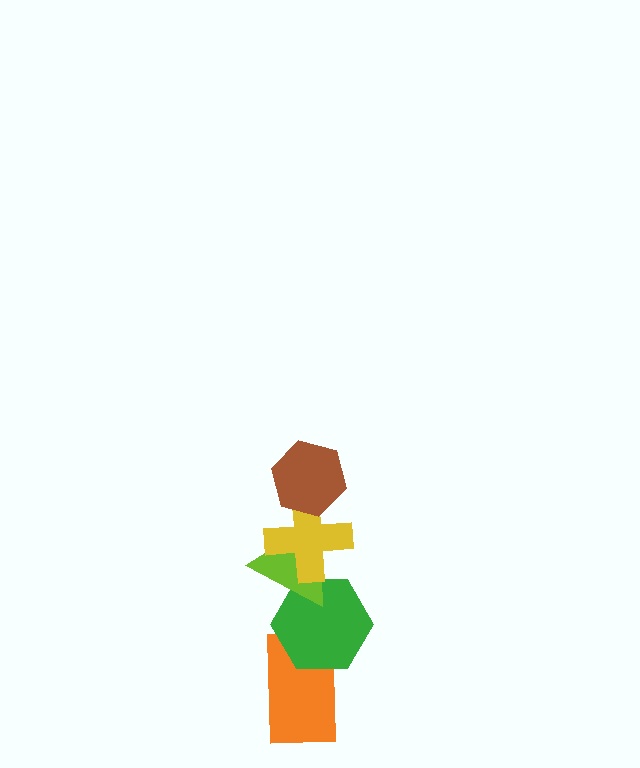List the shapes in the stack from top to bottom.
From top to bottom: the brown hexagon, the yellow cross, the lime triangle, the green hexagon, the orange rectangle.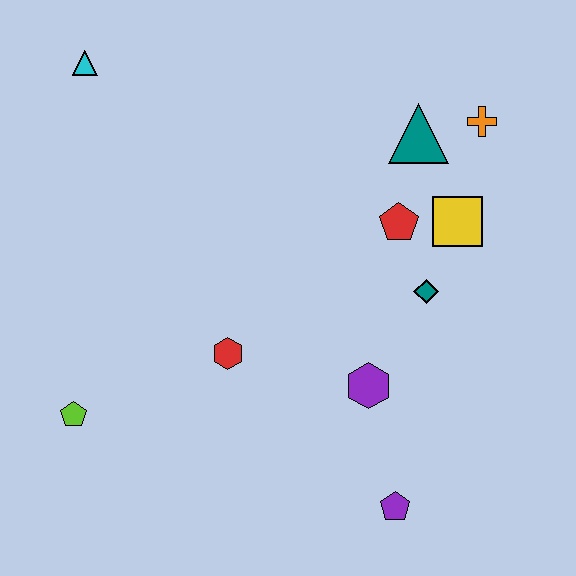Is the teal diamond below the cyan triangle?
Yes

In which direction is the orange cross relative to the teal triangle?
The orange cross is to the right of the teal triangle.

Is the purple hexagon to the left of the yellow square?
Yes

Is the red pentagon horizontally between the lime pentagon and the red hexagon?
No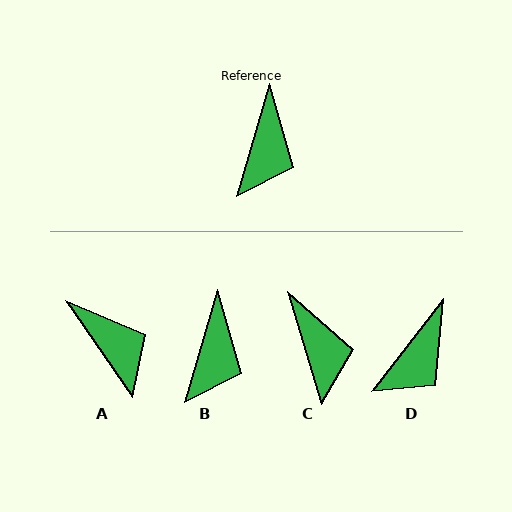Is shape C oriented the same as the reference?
No, it is off by about 33 degrees.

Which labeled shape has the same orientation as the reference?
B.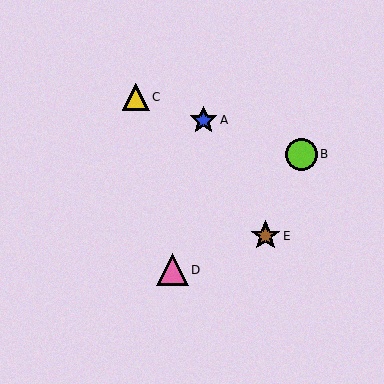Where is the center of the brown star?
The center of the brown star is at (265, 236).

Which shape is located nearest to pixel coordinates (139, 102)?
The yellow triangle (labeled C) at (136, 97) is nearest to that location.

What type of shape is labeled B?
Shape B is a lime circle.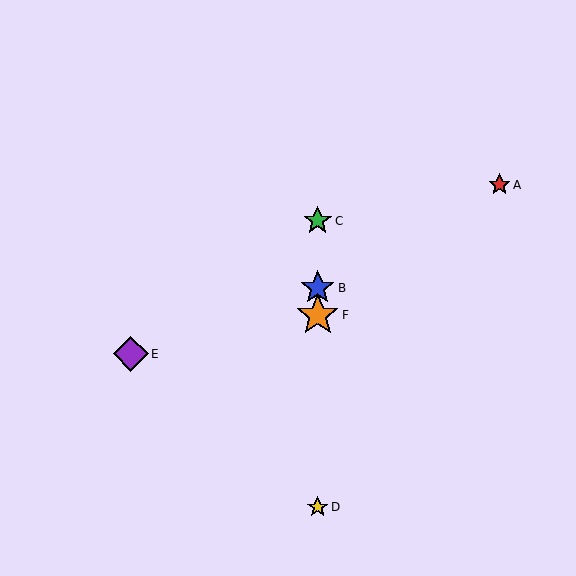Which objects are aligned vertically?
Objects B, C, D, F are aligned vertically.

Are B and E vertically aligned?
No, B is at x≈318 and E is at x≈131.